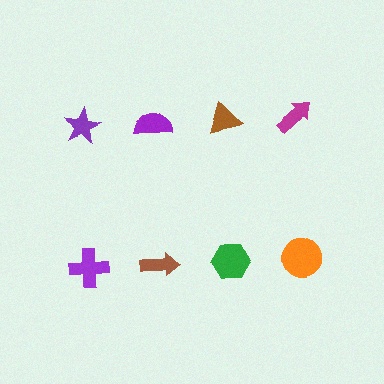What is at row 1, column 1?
A purple star.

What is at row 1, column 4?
A magenta arrow.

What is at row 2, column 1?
A purple cross.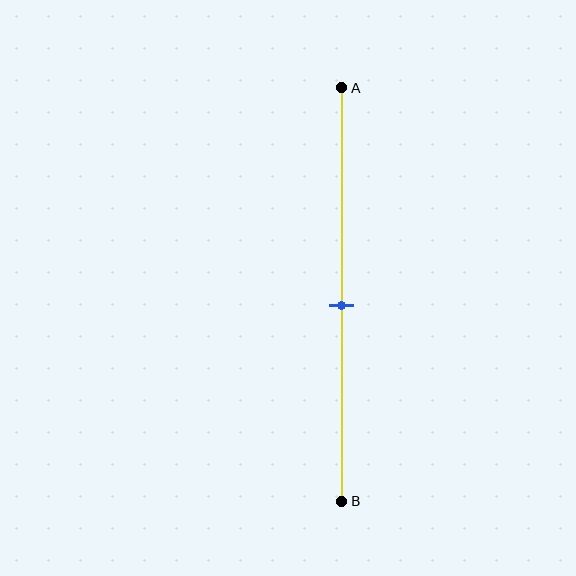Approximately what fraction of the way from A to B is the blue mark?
The blue mark is approximately 55% of the way from A to B.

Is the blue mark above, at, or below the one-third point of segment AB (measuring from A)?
The blue mark is below the one-third point of segment AB.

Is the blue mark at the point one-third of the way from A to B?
No, the mark is at about 55% from A, not at the 33% one-third point.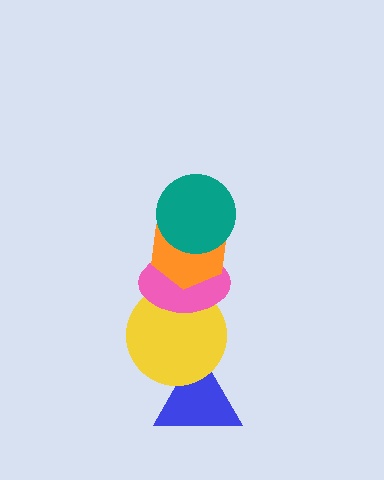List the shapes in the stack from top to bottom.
From top to bottom: the teal circle, the orange hexagon, the pink ellipse, the yellow circle, the blue triangle.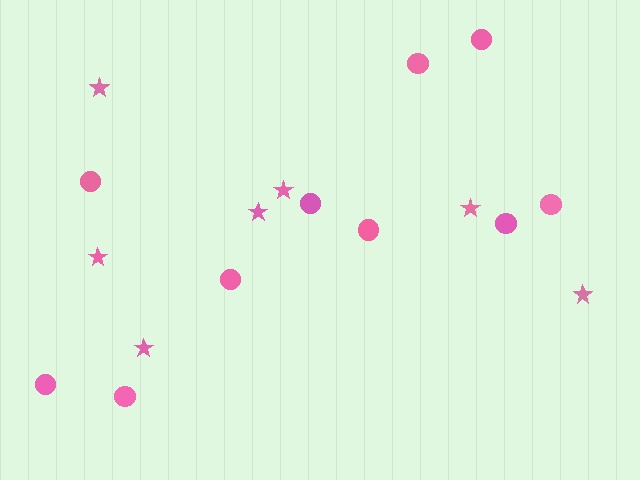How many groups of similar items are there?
There are 2 groups: one group of circles (10) and one group of stars (7).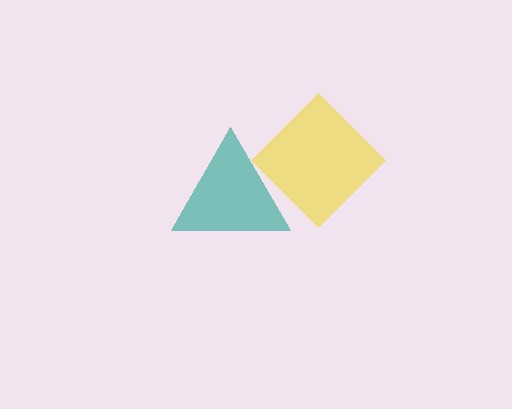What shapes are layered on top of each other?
The layered shapes are: a teal triangle, a yellow diamond.